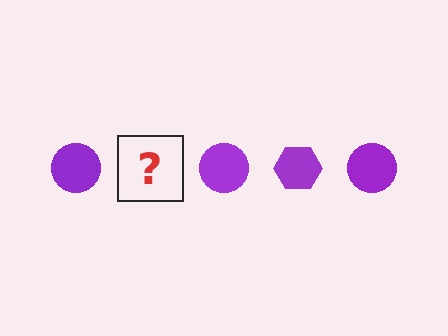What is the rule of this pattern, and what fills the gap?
The rule is that the pattern cycles through circle, hexagon shapes in purple. The gap should be filled with a purple hexagon.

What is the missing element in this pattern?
The missing element is a purple hexagon.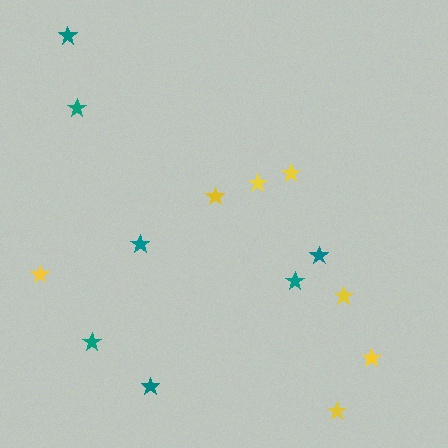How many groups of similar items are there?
There are 2 groups: one group of teal stars (7) and one group of yellow stars (7).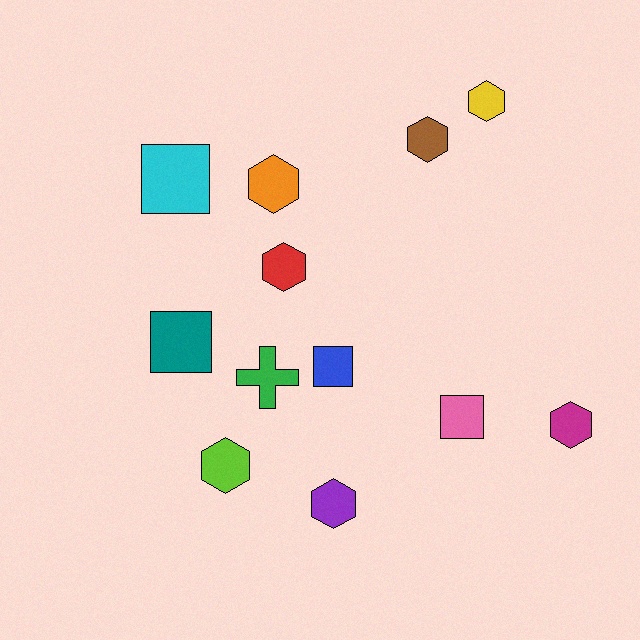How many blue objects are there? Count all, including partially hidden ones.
There is 1 blue object.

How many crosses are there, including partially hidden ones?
There is 1 cross.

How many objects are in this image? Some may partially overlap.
There are 12 objects.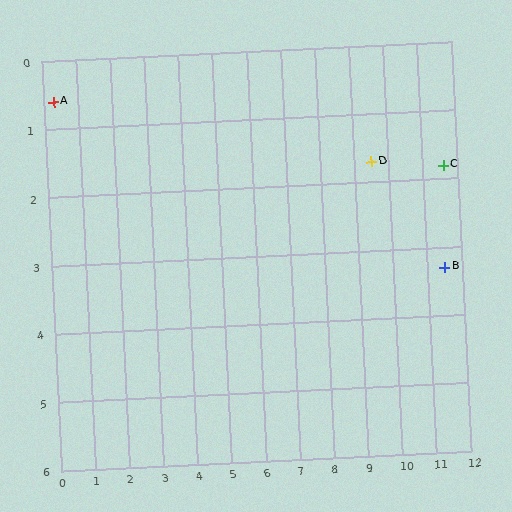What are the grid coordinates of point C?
Point C is at approximately (11.6, 1.8).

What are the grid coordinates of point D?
Point D is at approximately (9.5, 1.7).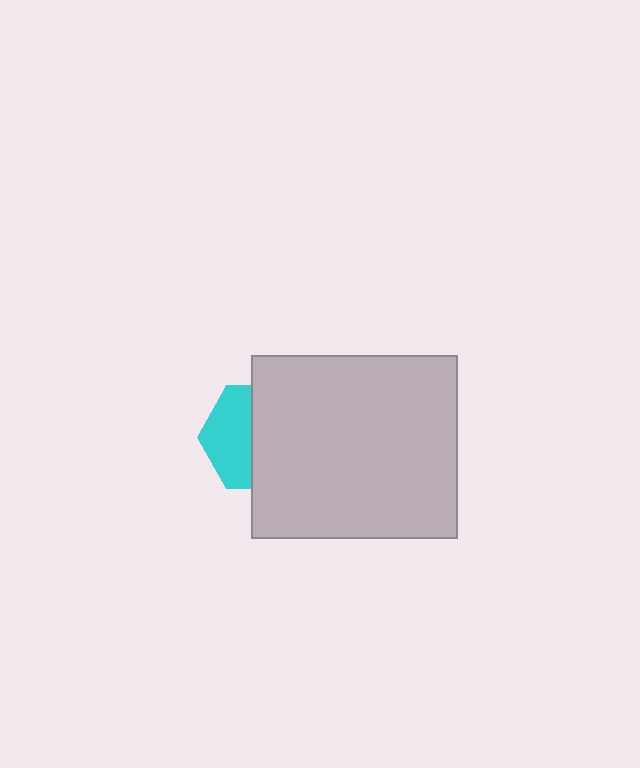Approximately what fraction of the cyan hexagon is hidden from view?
Roughly 55% of the cyan hexagon is hidden behind the light gray rectangle.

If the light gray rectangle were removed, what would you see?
You would see the complete cyan hexagon.